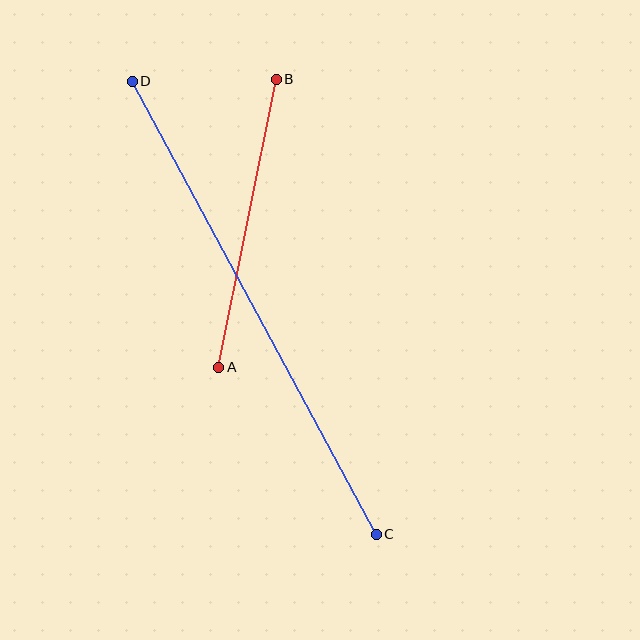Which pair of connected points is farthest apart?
Points C and D are farthest apart.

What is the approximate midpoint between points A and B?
The midpoint is at approximately (247, 223) pixels.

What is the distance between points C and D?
The distance is approximately 515 pixels.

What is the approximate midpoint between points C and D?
The midpoint is at approximately (254, 308) pixels.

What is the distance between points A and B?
The distance is approximately 293 pixels.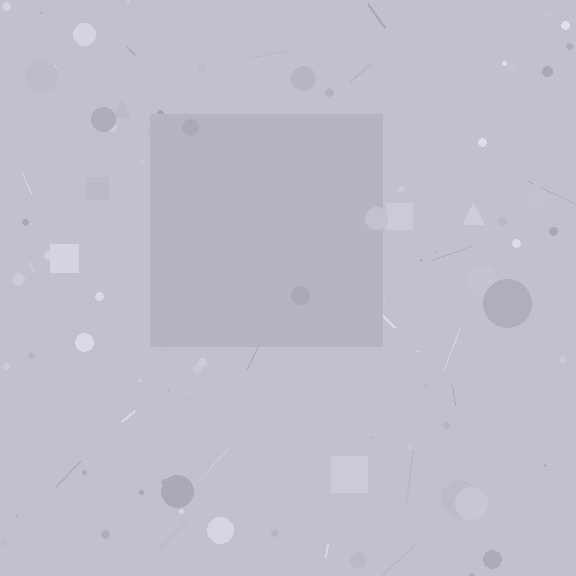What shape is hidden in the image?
A square is hidden in the image.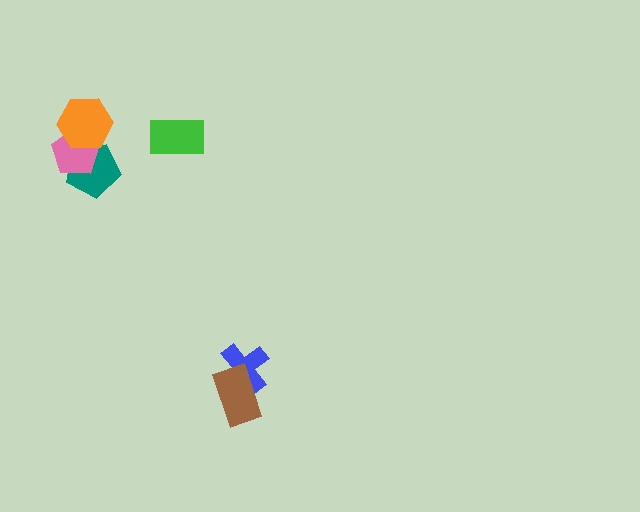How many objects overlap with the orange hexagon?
2 objects overlap with the orange hexagon.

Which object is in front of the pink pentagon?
The orange hexagon is in front of the pink pentagon.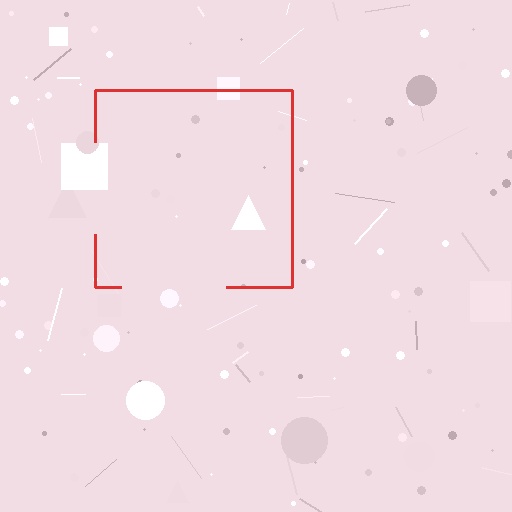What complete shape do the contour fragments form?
The contour fragments form a square.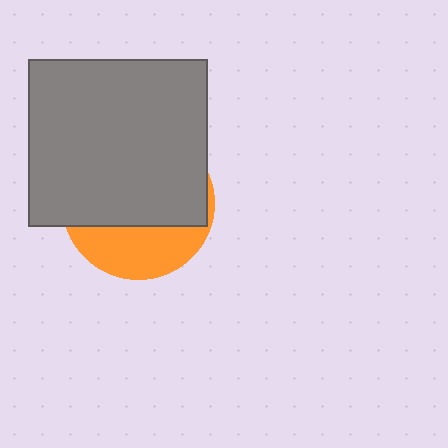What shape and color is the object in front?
The object in front is a gray rectangle.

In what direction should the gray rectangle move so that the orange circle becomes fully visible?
The gray rectangle should move up. That is the shortest direction to clear the overlap and leave the orange circle fully visible.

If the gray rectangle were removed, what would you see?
You would see the complete orange circle.